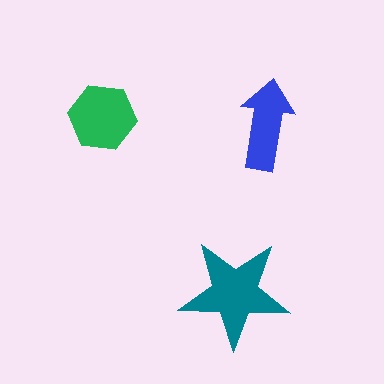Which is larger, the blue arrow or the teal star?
The teal star.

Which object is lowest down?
The teal star is bottommost.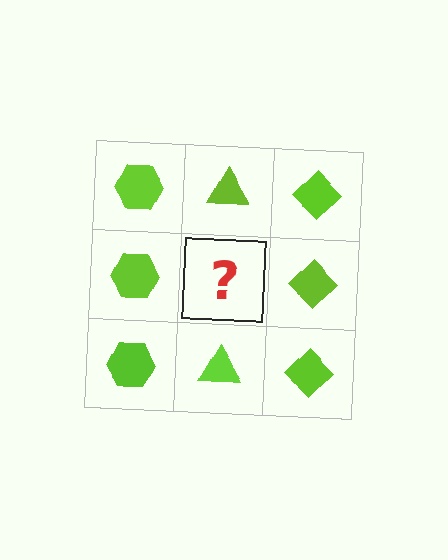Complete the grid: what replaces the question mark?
The question mark should be replaced with a lime triangle.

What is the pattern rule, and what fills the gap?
The rule is that each column has a consistent shape. The gap should be filled with a lime triangle.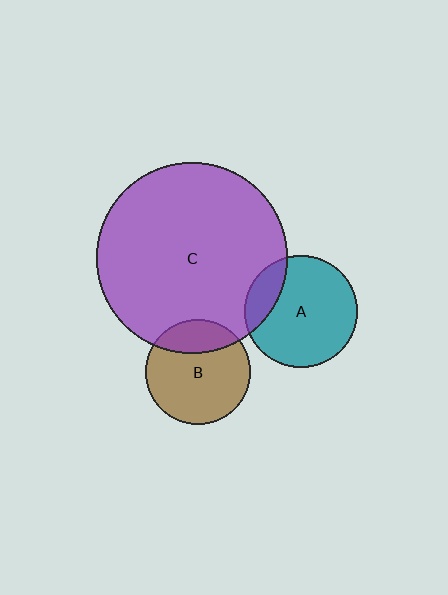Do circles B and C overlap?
Yes.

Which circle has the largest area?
Circle C (purple).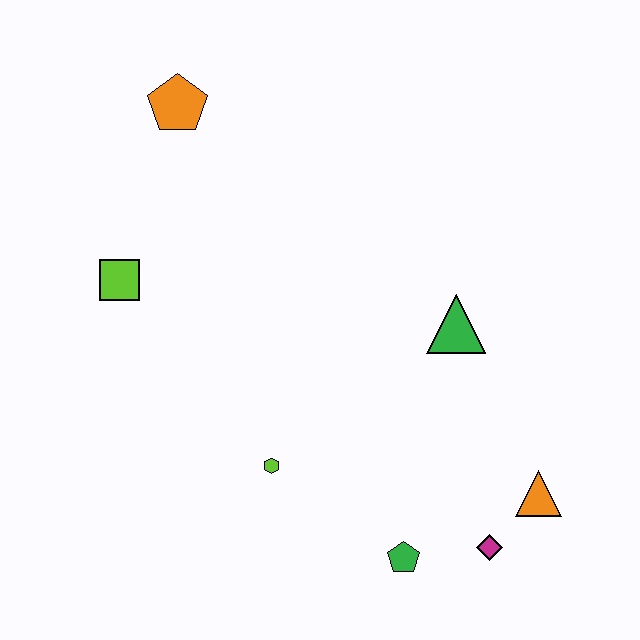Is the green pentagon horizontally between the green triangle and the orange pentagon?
Yes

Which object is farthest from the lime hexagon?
The orange pentagon is farthest from the lime hexagon.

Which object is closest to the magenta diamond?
The orange triangle is closest to the magenta diamond.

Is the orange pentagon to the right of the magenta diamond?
No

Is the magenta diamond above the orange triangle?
No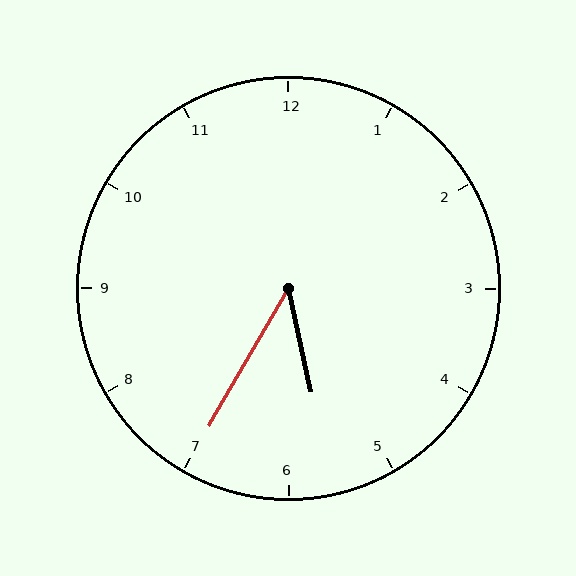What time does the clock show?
5:35.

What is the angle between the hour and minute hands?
Approximately 42 degrees.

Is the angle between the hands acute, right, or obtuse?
It is acute.